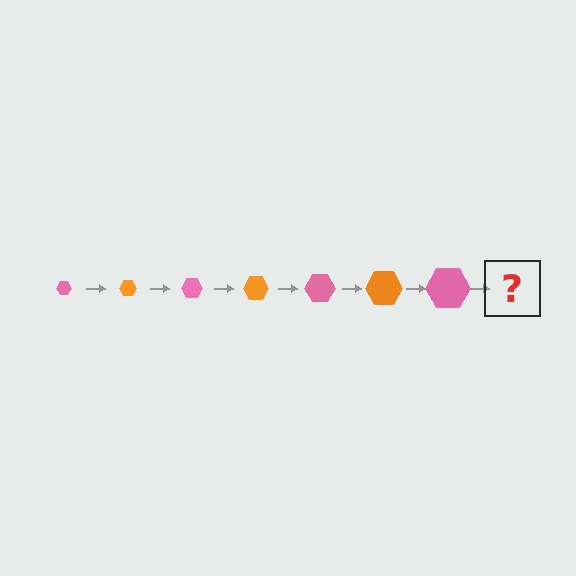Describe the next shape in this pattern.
It should be an orange hexagon, larger than the previous one.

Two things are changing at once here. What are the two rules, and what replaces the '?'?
The two rules are that the hexagon grows larger each step and the color cycles through pink and orange. The '?' should be an orange hexagon, larger than the previous one.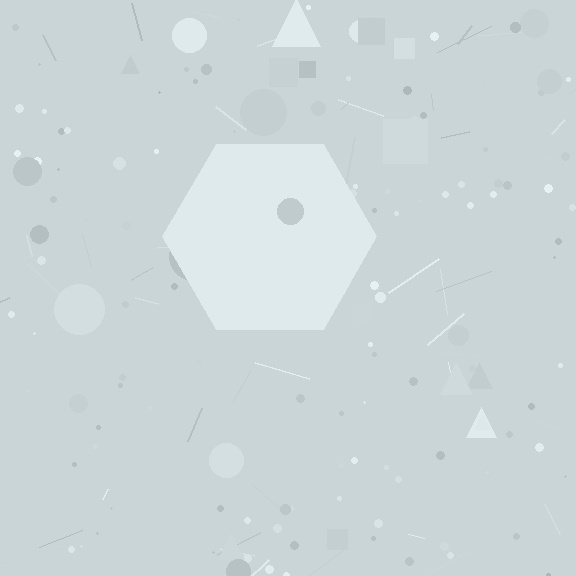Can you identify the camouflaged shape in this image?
The camouflaged shape is a hexagon.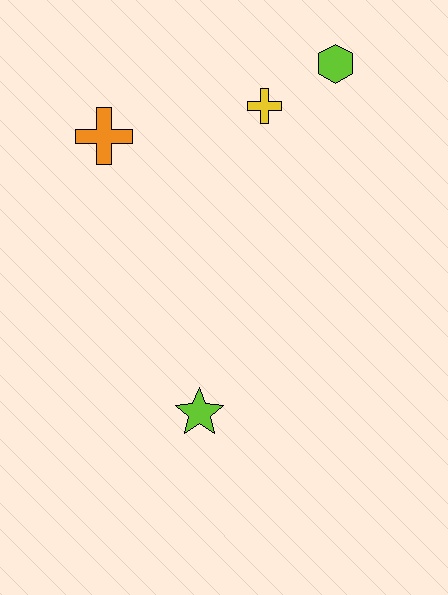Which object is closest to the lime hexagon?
The yellow cross is closest to the lime hexagon.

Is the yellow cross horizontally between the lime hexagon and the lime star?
Yes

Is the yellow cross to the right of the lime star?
Yes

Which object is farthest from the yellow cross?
The lime star is farthest from the yellow cross.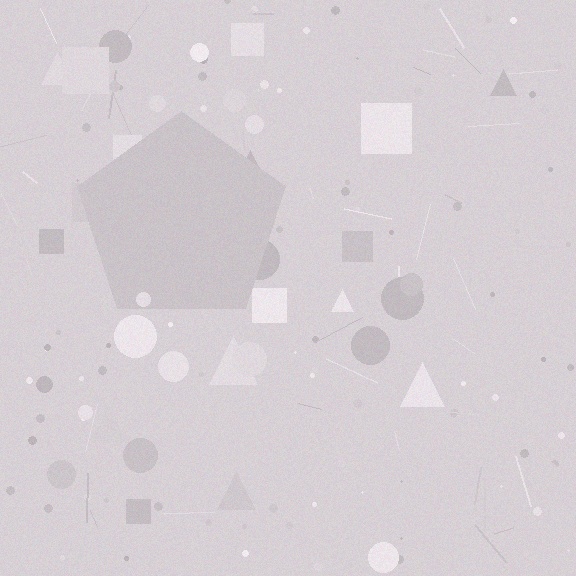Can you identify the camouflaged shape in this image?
The camouflaged shape is a pentagon.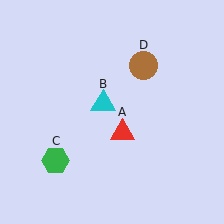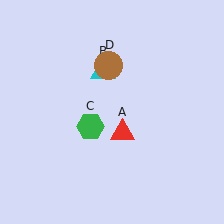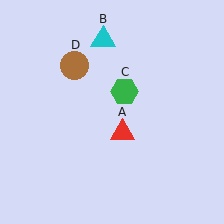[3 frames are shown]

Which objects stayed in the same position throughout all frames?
Red triangle (object A) remained stationary.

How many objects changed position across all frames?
3 objects changed position: cyan triangle (object B), green hexagon (object C), brown circle (object D).